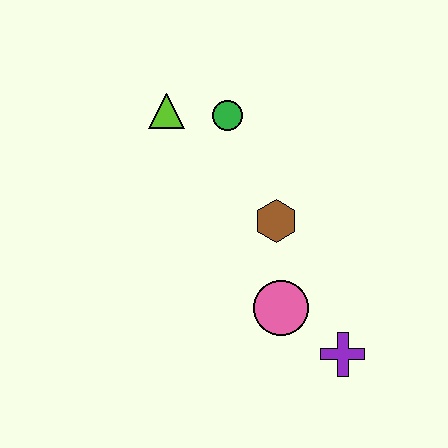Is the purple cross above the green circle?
No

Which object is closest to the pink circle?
The purple cross is closest to the pink circle.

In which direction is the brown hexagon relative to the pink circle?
The brown hexagon is above the pink circle.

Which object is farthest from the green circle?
The purple cross is farthest from the green circle.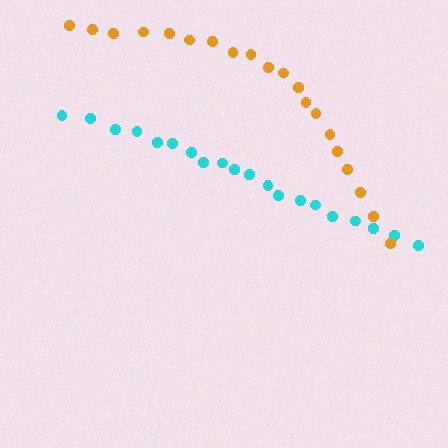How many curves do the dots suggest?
There are 2 distinct paths.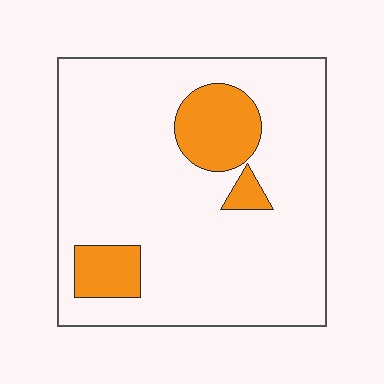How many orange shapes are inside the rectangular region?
3.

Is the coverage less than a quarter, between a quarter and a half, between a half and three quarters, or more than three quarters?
Less than a quarter.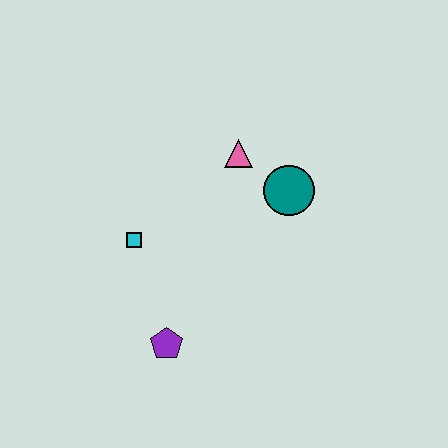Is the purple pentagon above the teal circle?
No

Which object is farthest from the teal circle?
The purple pentagon is farthest from the teal circle.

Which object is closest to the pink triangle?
The teal circle is closest to the pink triangle.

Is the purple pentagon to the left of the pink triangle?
Yes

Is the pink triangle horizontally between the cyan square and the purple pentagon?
No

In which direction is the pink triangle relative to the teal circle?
The pink triangle is to the left of the teal circle.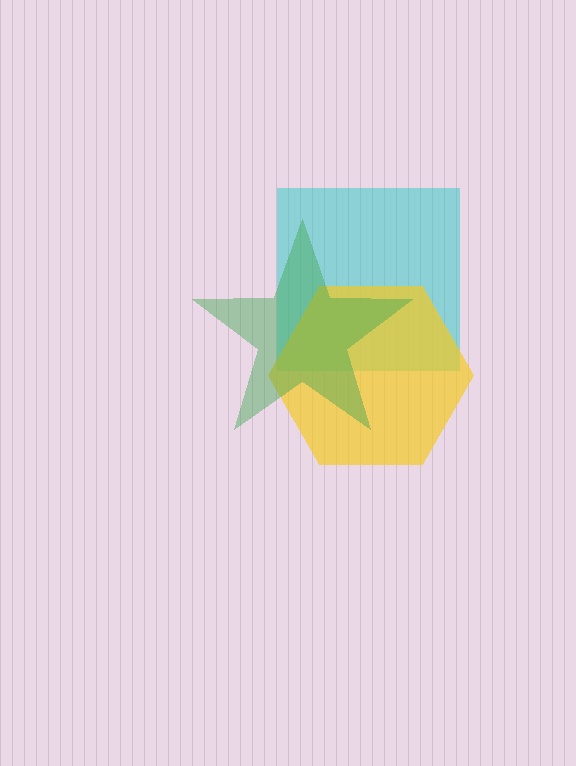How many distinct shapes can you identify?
There are 3 distinct shapes: a cyan square, a yellow hexagon, a green star.